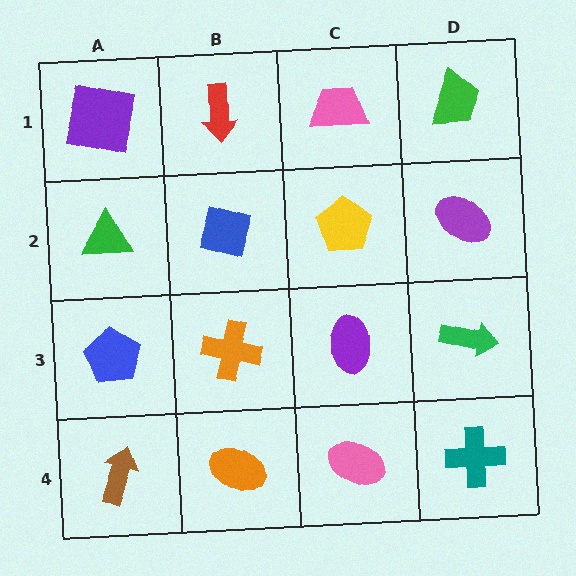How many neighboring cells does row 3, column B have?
4.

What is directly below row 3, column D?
A teal cross.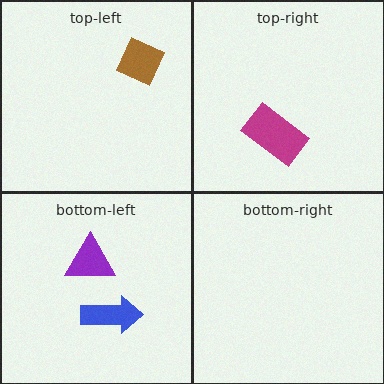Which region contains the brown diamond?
The top-left region.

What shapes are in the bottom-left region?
The blue arrow, the purple triangle.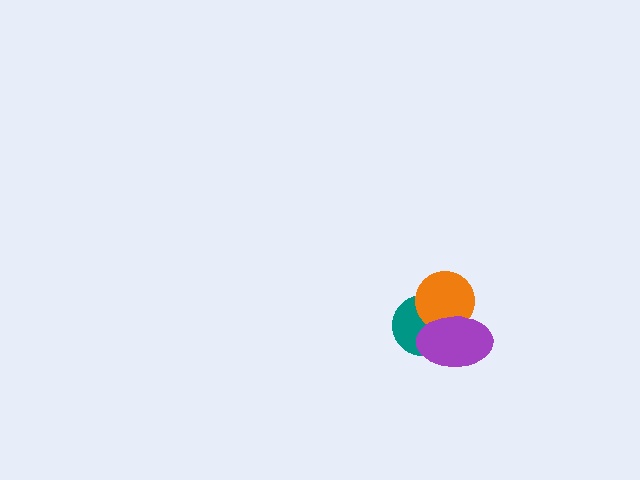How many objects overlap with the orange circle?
2 objects overlap with the orange circle.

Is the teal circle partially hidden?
Yes, it is partially covered by another shape.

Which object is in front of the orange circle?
The purple ellipse is in front of the orange circle.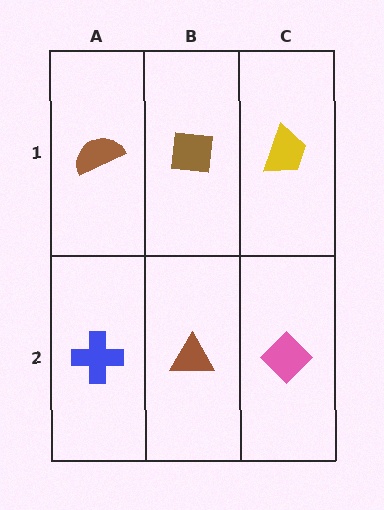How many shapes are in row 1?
3 shapes.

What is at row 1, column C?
A yellow trapezoid.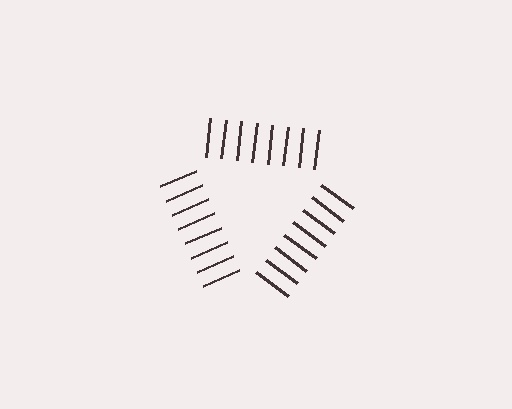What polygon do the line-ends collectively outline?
An illusory triangle — the line segments terminate on its edges but no continuous stroke is drawn.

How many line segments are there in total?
24 — 8 along each of the 3 edges.